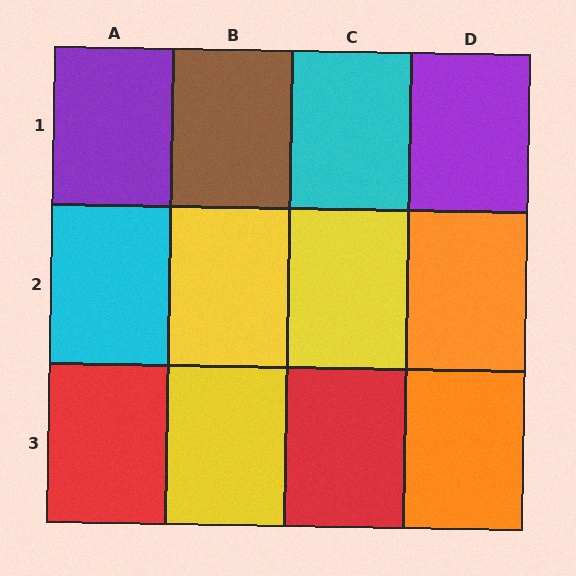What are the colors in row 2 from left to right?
Cyan, yellow, yellow, orange.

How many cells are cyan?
2 cells are cyan.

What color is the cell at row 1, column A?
Purple.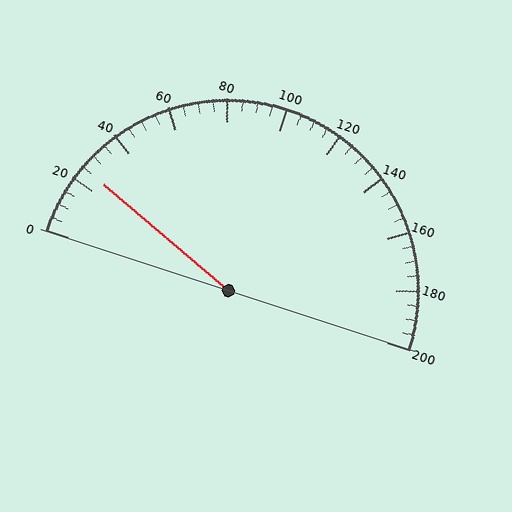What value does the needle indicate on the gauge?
The needle indicates approximately 25.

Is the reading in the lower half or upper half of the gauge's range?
The reading is in the lower half of the range (0 to 200).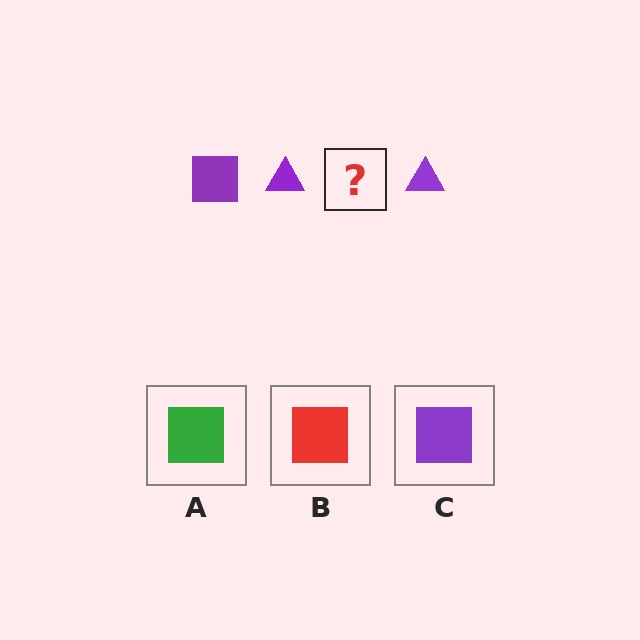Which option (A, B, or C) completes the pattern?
C.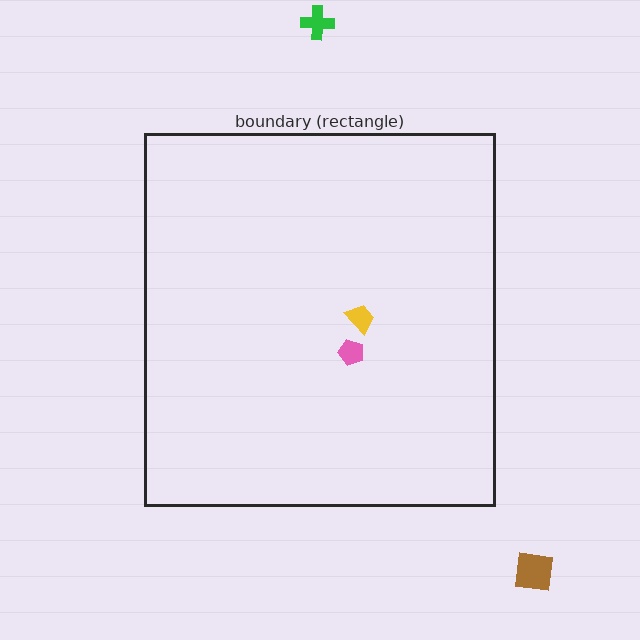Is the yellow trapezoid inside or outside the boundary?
Inside.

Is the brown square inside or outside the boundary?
Outside.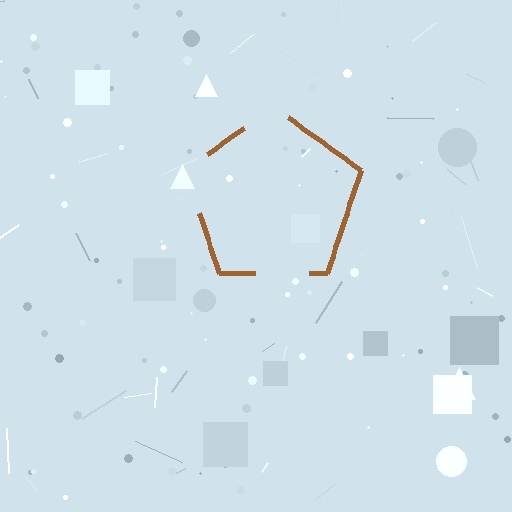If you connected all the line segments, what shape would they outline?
They would outline a pentagon.